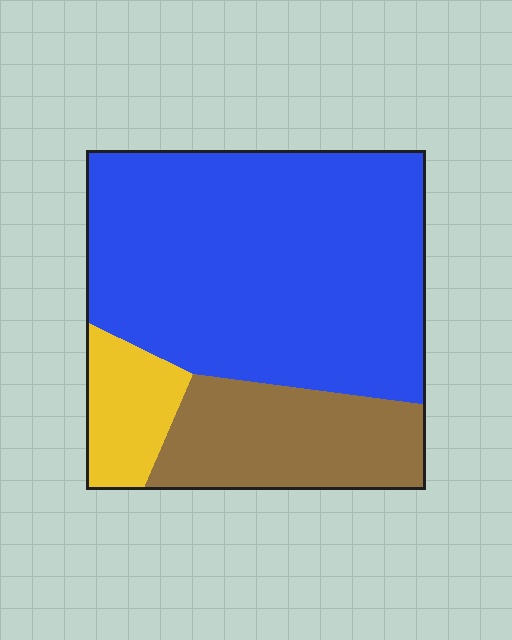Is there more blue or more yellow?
Blue.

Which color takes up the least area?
Yellow, at roughly 10%.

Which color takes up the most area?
Blue, at roughly 65%.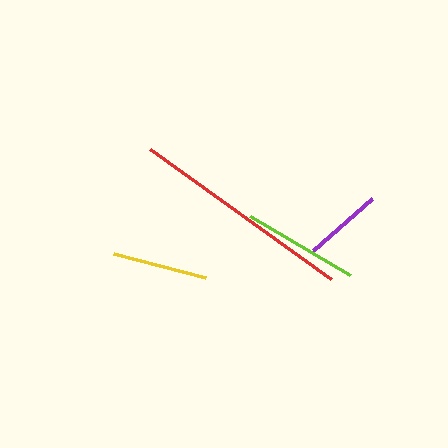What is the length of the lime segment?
The lime segment is approximately 116 pixels long.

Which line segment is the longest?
The red line is the longest at approximately 223 pixels.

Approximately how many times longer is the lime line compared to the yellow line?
The lime line is approximately 1.2 times the length of the yellow line.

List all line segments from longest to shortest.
From longest to shortest: red, lime, yellow, purple.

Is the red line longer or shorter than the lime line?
The red line is longer than the lime line.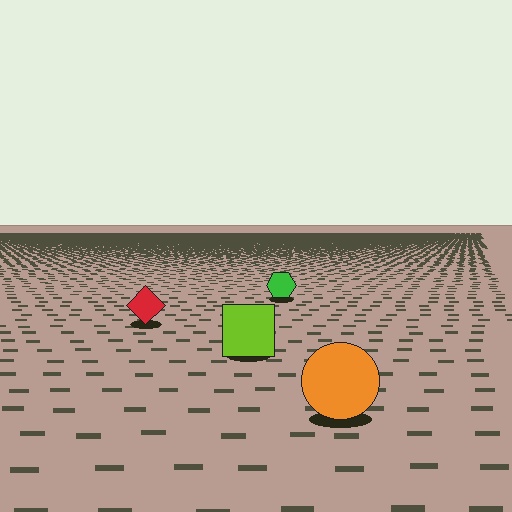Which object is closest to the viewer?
The orange circle is closest. The texture marks near it are larger and more spread out.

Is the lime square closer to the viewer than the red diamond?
Yes. The lime square is closer — you can tell from the texture gradient: the ground texture is coarser near it.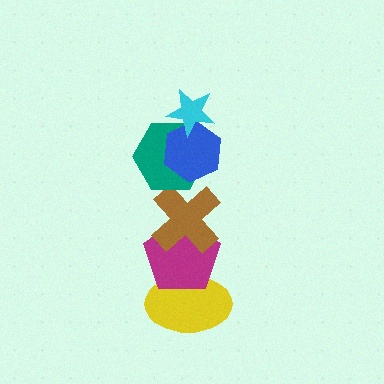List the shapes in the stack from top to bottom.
From top to bottom: the cyan star, the blue hexagon, the teal hexagon, the brown cross, the magenta pentagon, the yellow ellipse.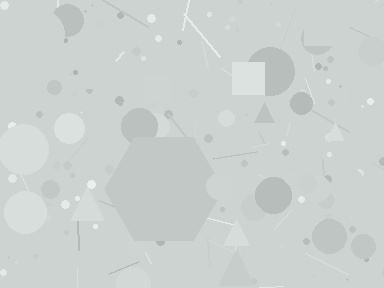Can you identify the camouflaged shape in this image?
The camouflaged shape is a hexagon.